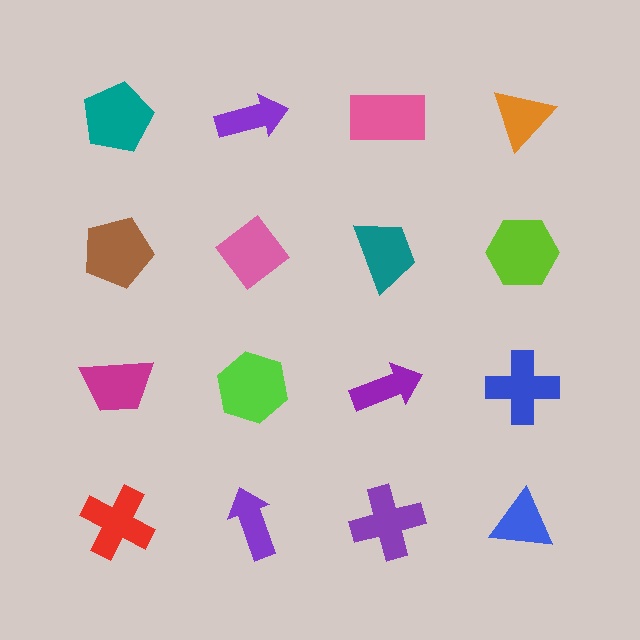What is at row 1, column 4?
An orange triangle.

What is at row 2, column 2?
A pink diamond.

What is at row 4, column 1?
A red cross.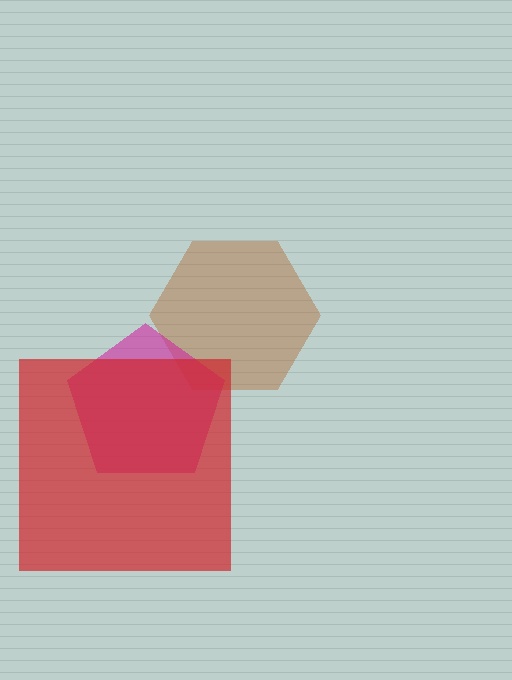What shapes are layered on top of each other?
The layered shapes are: a brown hexagon, a magenta pentagon, a red square.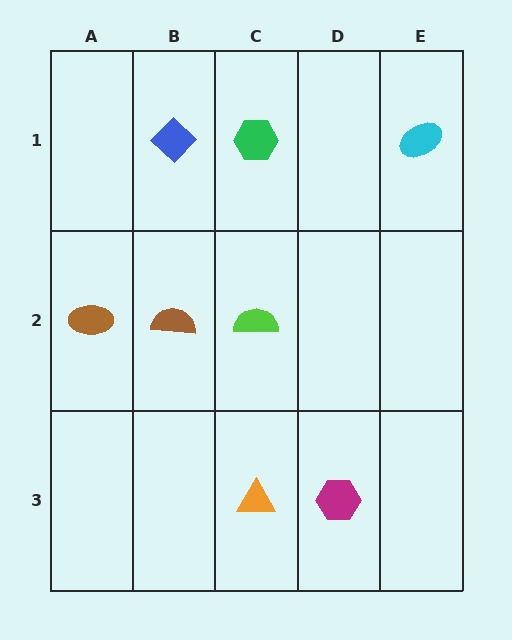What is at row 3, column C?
An orange triangle.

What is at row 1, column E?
A cyan ellipse.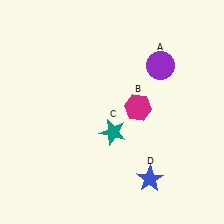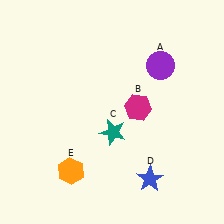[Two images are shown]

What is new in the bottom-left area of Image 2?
An orange hexagon (E) was added in the bottom-left area of Image 2.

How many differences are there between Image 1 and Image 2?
There is 1 difference between the two images.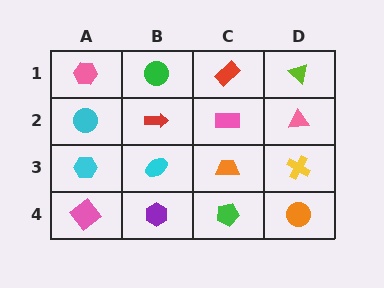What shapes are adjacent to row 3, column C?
A pink rectangle (row 2, column C), a green pentagon (row 4, column C), a cyan ellipse (row 3, column B), a yellow cross (row 3, column D).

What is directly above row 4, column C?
An orange trapezoid.